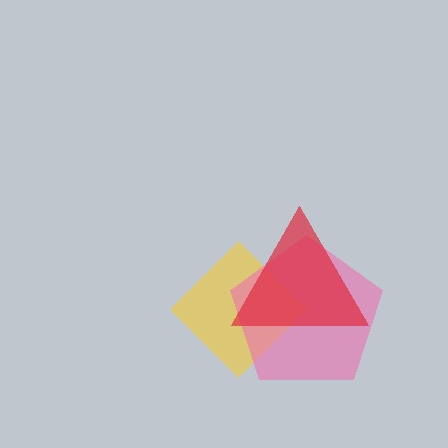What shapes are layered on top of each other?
The layered shapes are: a yellow diamond, a pink pentagon, a red triangle.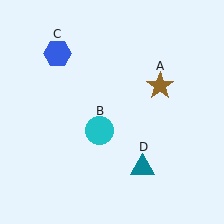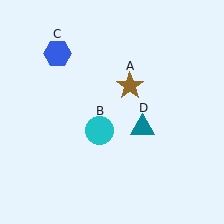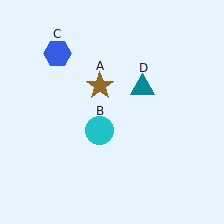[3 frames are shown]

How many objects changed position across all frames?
2 objects changed position: brown star (object A), teal triangle (object D).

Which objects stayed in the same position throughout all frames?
Cyan circle (object B) and blue hexagon (object C) remained stationary.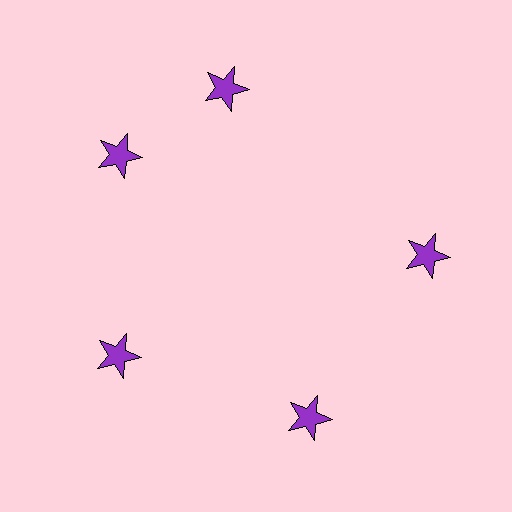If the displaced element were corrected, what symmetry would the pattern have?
It would have 5-fold rotational symmetry — the pattern would map onto itself every 72 degrees.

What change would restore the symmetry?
The symmetry would be restored by rotating it back into even spacing with its neighbors so that all 5 stars sit at equal angles and equal distance from the center.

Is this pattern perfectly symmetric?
No. The 5 purple stars are arranged in a ring, but one element near the 1 o'clock position is rotated out of alignment along the ring, breaking the 5-fold rotational symmetry.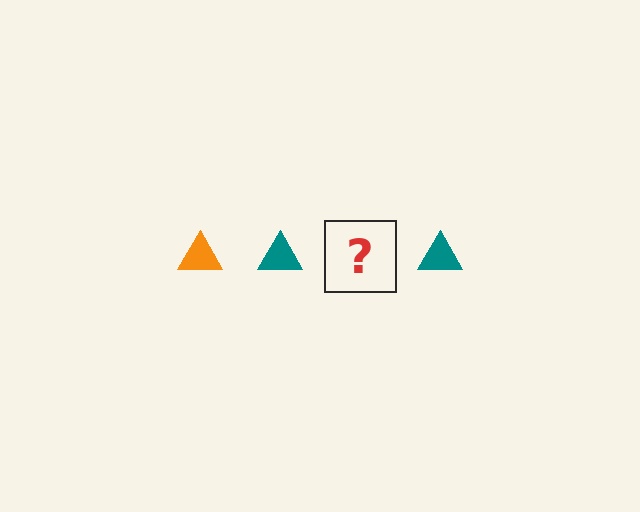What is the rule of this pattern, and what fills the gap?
The rule is that the pattern cycles through orange, teal triangles. The gap should be filled with an orange triangle.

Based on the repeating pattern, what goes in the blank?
The blank should be an orange triangle.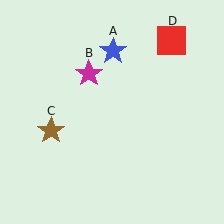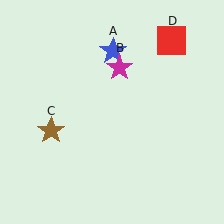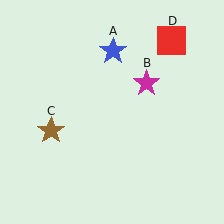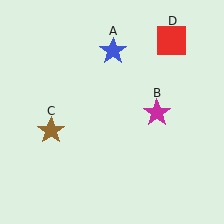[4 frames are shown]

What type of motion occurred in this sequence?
The magenta star (object B) rotated clockwise around the center of the scene.